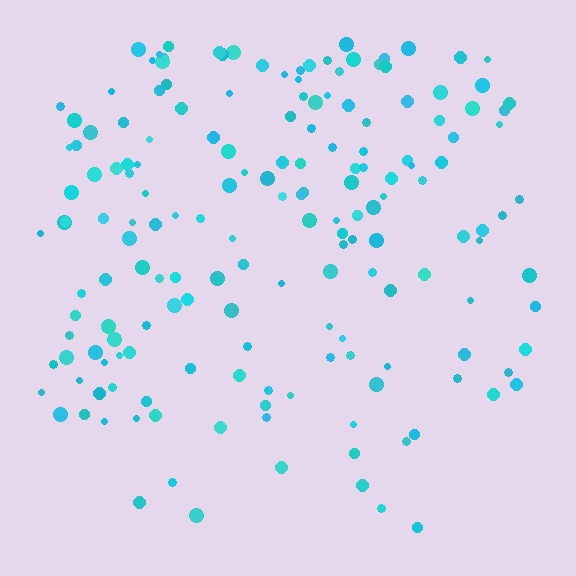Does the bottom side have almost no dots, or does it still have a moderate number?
Still a moderate number, just noticeably fewer than the top.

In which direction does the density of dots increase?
From bottom to top, with the top side densest.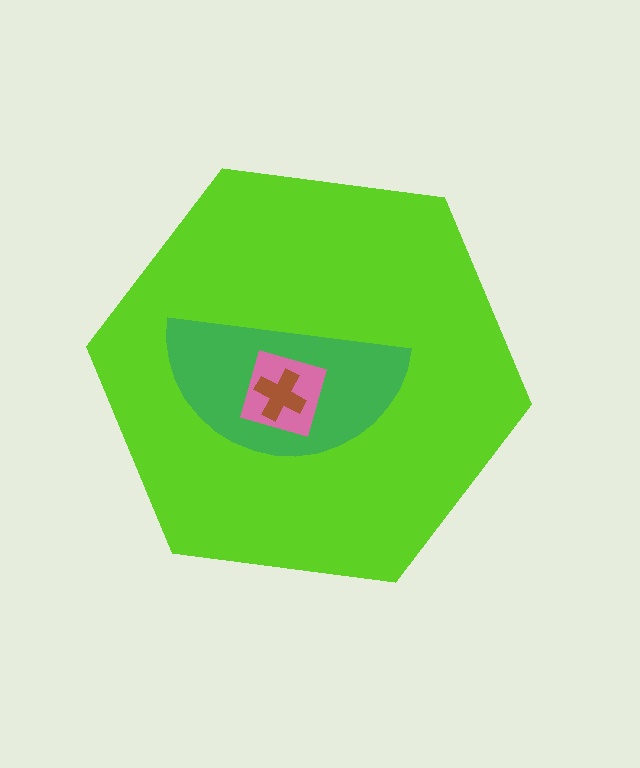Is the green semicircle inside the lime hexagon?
Yes.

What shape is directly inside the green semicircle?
The pink square.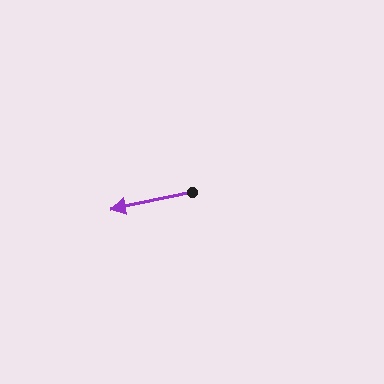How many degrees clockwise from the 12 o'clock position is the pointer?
Approximately 258 degrees.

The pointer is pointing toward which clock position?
Roughly 9 o'clock.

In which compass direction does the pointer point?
West.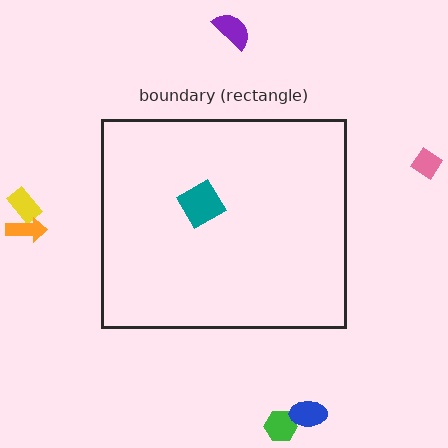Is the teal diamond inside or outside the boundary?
Inside.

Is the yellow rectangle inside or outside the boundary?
Outside.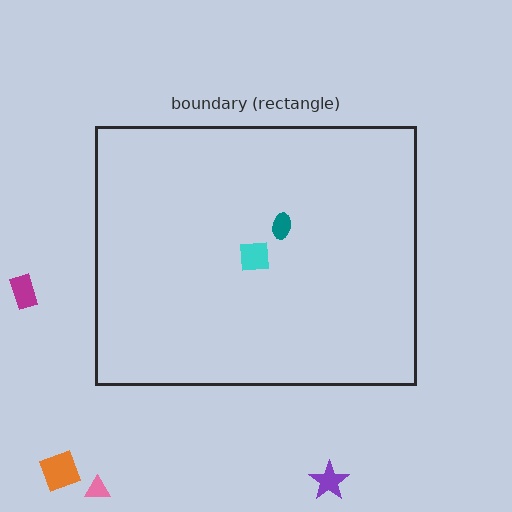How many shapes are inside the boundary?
2 inside, 4 outside.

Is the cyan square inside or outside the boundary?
Inside.